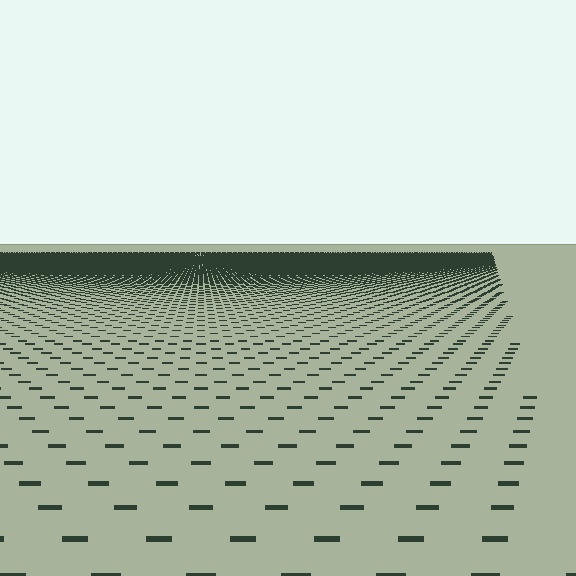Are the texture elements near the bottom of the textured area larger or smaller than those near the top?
Larger. Near the bottom, elements are closer to the viewer and appear at a bigger on-screen size.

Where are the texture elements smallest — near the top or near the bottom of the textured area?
Near the top.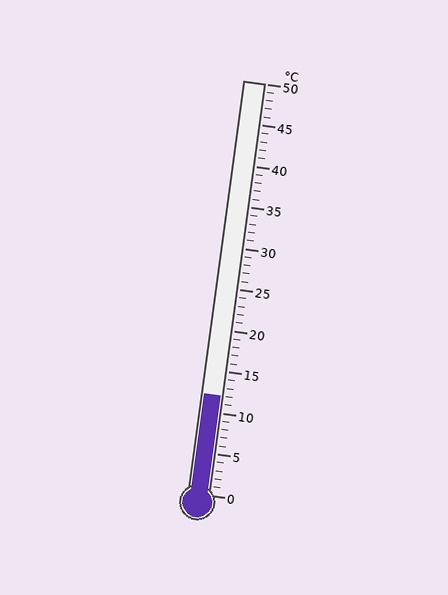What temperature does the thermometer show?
The thermometer shows approximately 12°C.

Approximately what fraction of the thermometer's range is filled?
The thermometer is filled to approximately 25% of its range.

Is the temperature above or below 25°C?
The temperature is below 25°C.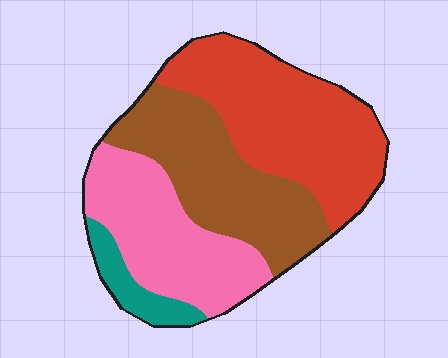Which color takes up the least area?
Teal, at roughly 5%.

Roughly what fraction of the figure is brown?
Brown takes up about one third (1/3) of the figure.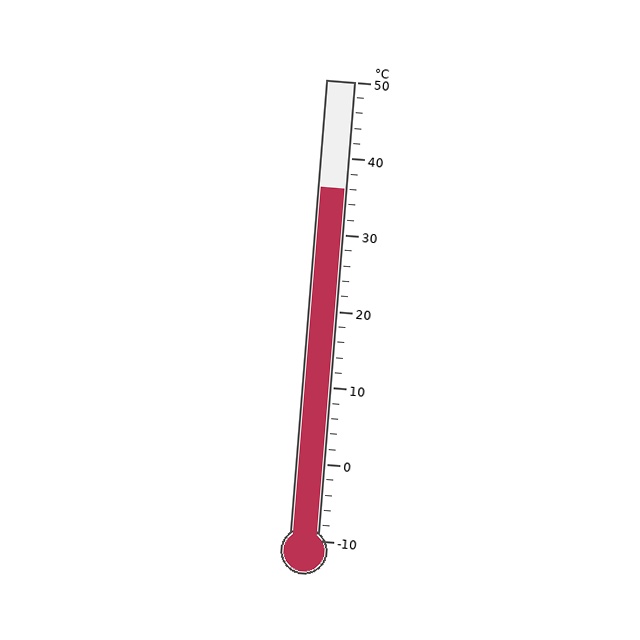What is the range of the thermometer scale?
The thermometer scale ranges from -10°C to 50°C.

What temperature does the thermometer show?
The thermometer shows approximately 36°C.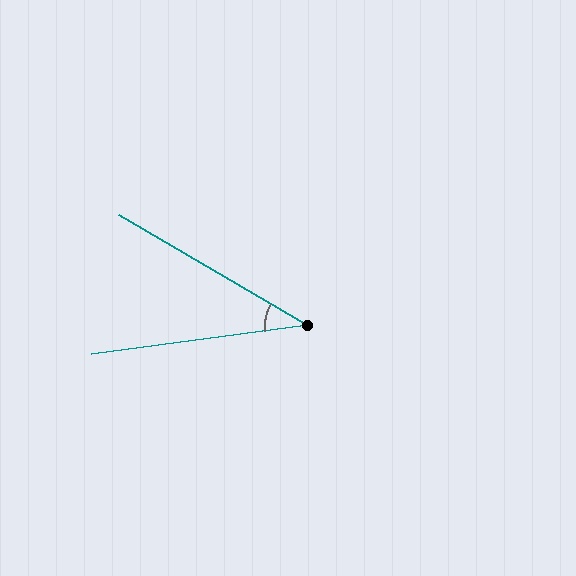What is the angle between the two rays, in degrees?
Approximately 38 degrees.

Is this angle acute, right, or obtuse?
It is acute.